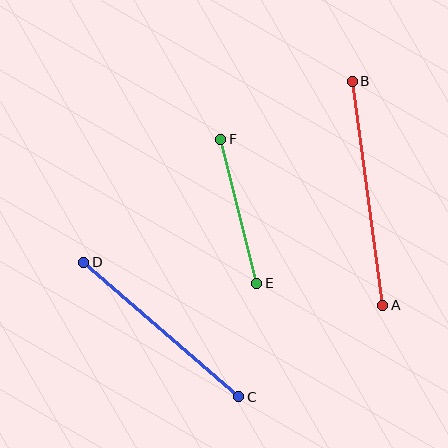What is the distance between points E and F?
The distance is approximately 148 pixels.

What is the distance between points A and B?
The distance is approximately 226 pixels.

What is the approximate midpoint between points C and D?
The midpoint is at approximately (161, 329) pixels.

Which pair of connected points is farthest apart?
Points A and B are farthest apart.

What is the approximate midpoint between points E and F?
The midpoint is at approximately (239, 211) pixels.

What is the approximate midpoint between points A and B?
The midpoint is at approximately (367, 193) pixels.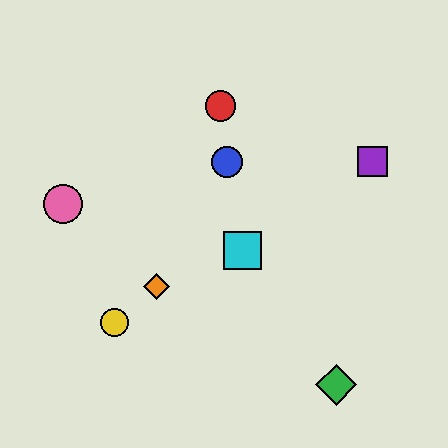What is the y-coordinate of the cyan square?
The cyan square is at y≈250.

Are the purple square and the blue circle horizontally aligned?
Yes, both are at y≈162.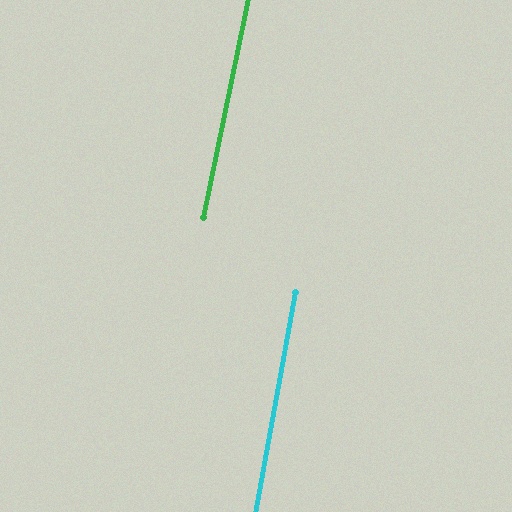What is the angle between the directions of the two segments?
Approximately 1 degree.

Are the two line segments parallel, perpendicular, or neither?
Parallel — their directions differ by only 1.2°.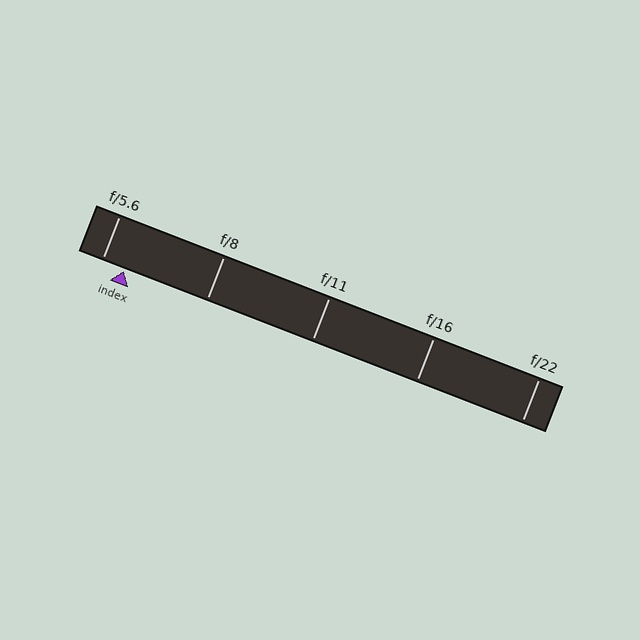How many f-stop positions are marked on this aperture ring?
There are 5 f-stop positions marked.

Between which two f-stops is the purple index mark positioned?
The index mark is between f/5.6 and f/8.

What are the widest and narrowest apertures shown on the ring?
The widest aperture shown is f/5.6 and the narrowest is f/22.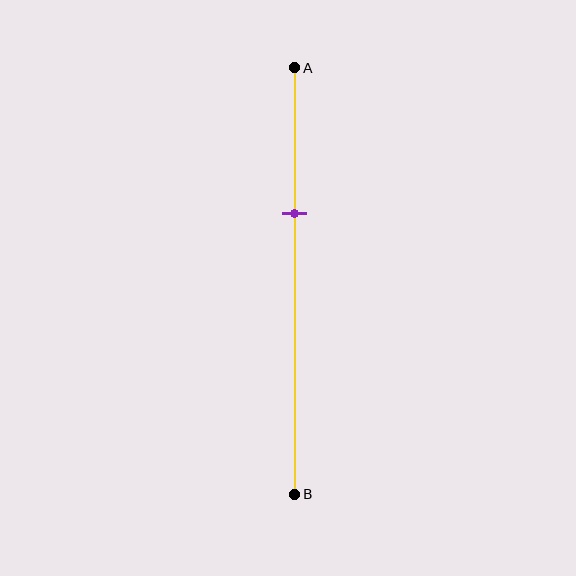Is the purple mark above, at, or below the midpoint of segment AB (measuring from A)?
The purple mark is above the midpoint of segment AB.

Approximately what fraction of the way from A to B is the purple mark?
The purple mark is approximately 35% of the way from A to B.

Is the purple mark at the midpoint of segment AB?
No, the mark is at about 35% from A, not at the 50% midpoint.